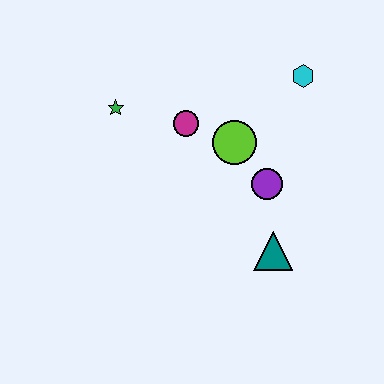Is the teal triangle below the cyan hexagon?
Yes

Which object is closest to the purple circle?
The lime circle is closest to the purple circle.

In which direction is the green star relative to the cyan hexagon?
The green star is to the left of the cyan hexagon.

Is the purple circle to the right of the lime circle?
Yes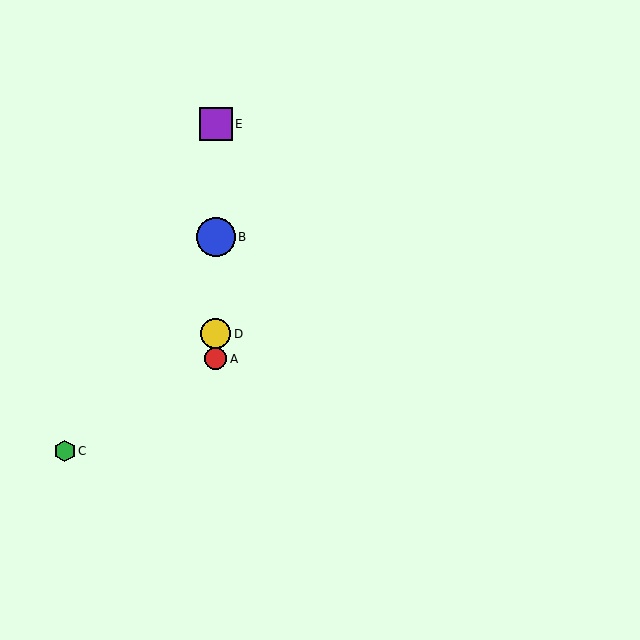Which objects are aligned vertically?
Objects A, B, D, E are aligned vertically.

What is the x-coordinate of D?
Object D is at x≈216.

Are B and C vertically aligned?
No, B is at x≈216 and C is at x≈65.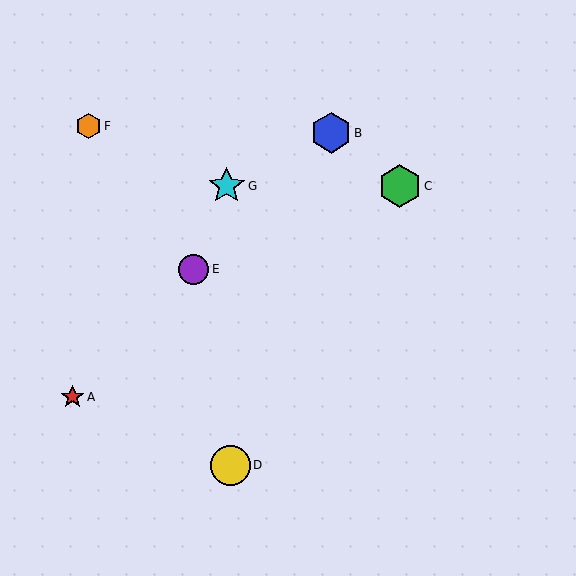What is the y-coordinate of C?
Object C is at y≈186.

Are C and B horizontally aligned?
No, C is at y≈186 and B is at y≈133.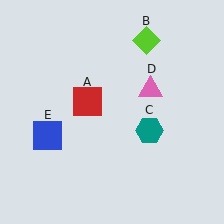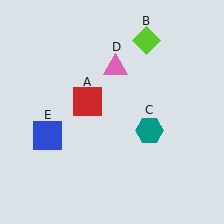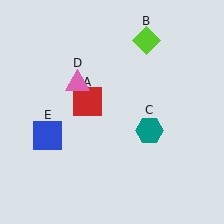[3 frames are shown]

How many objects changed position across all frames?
1 object changed position: pink triangle (object D).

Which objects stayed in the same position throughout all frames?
Red square (object A) and lime diamond (object B) and teal hexagon (object C) and blue square (object E) remained stationary.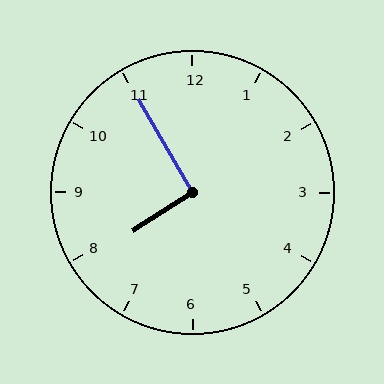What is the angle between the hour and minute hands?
Approximately 92 degrees.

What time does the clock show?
7:55.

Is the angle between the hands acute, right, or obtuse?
It is right.